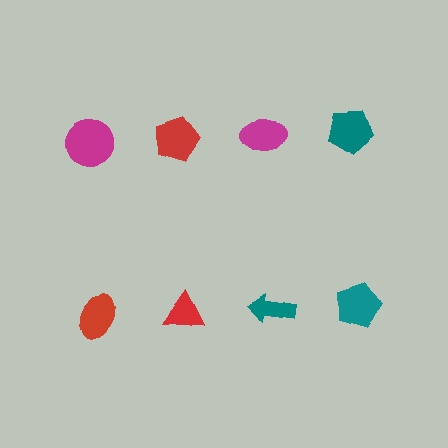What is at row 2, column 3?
A teal arrow.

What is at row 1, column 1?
A magenta circle.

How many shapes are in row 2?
4 shapes.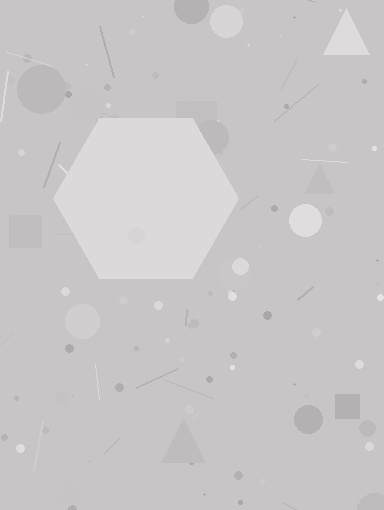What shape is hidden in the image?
A hexagon is hidden in the image.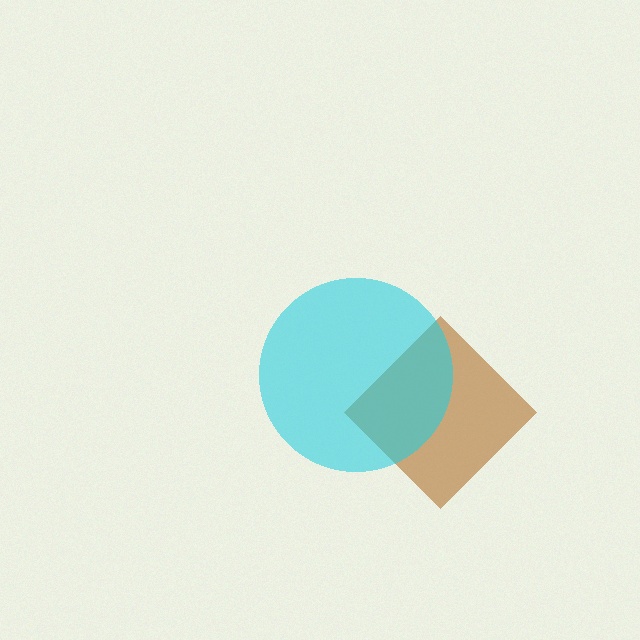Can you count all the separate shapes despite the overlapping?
Yes, there are 2 separate shapes.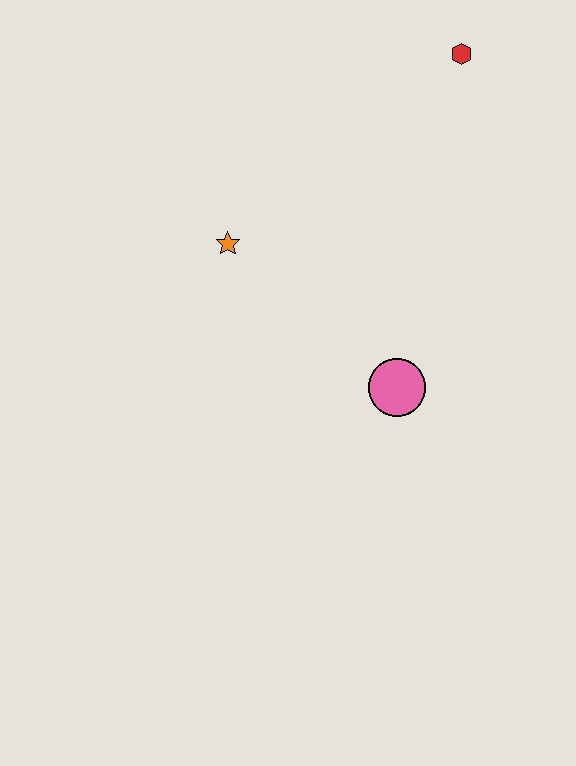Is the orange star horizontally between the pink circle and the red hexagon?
No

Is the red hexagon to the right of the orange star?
Yes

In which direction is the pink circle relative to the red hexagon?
The pink circle is below the red hexagon.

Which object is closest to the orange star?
The pink circle is closest to the orange star.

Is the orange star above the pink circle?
Yes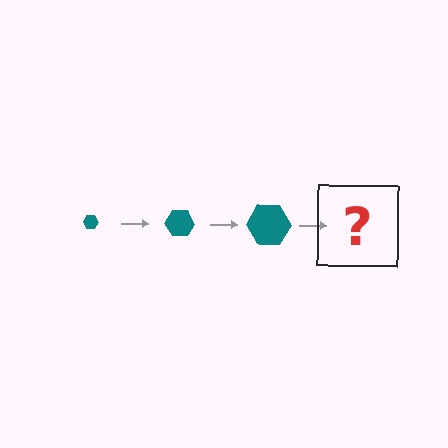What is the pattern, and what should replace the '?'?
The pattern is that the hexagon gets progressively larger each step. The '?' should be a teal hexagon, larger than the previous one.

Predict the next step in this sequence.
The next step is a teal hexagon, larger than the previous one.